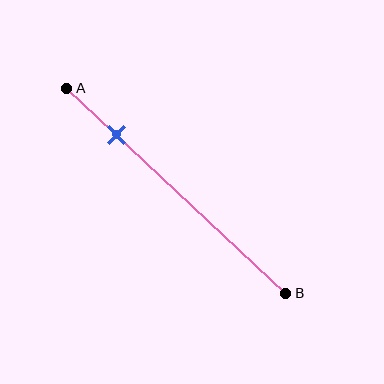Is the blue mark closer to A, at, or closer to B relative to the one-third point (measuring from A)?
The blue mark is closer to point A than the one-third point of segment AB.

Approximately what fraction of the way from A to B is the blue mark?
The blue mark is approximately 25% of the way from A to B.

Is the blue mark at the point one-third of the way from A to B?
No, the mark is at about 25% from A, not at the 33% one-third point.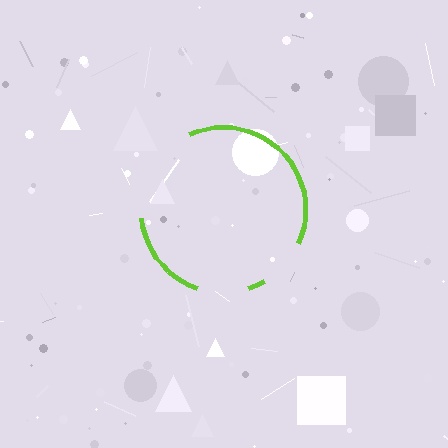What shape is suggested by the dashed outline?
The dashed outline suggests a circle.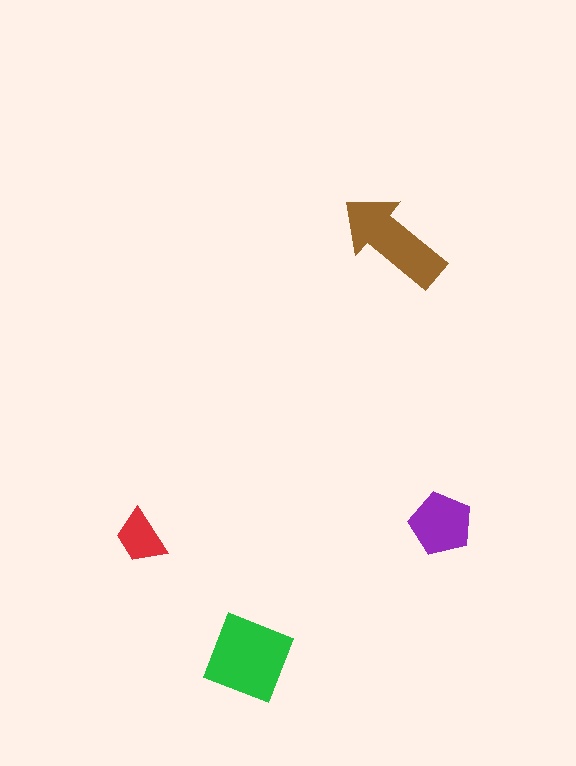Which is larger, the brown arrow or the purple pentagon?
The brown arrow.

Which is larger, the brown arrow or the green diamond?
The green diamond.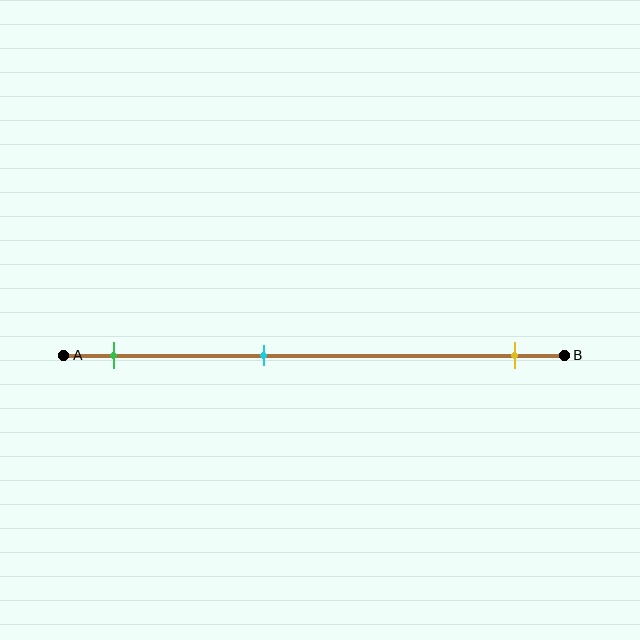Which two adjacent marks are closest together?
The green and cyan marks are the closest adjacent pair.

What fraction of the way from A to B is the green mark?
The green mark is approximately 10% (0.1) of the way from A to B.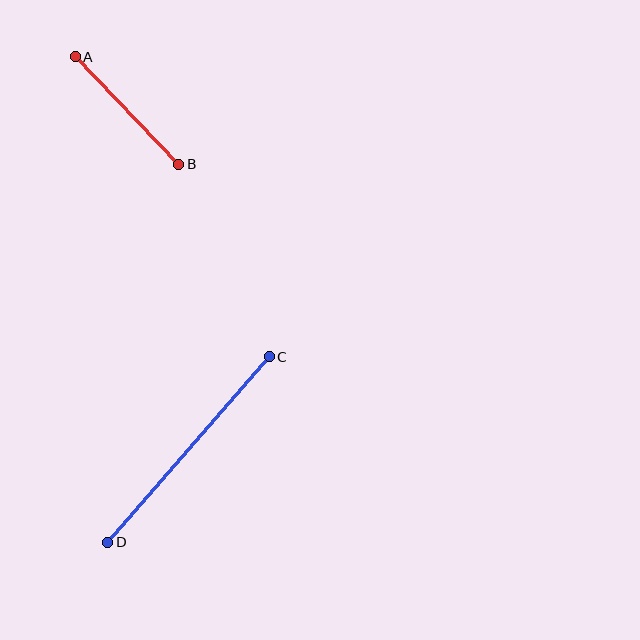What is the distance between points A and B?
The distance is approximately 149 pixels.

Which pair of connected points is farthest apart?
Points C and D are farthest apart.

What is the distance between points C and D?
The distance is approximately 246 pixels.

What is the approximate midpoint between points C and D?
The midpoint is at approximately (188, 449) pixels.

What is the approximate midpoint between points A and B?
The midpoint is at approximately (127, 110) pixels.